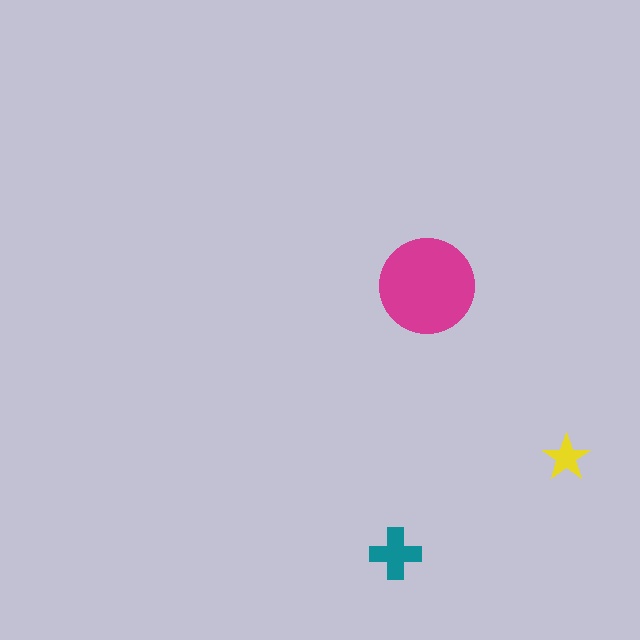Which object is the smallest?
The yellow star.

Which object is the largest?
The magenta circle.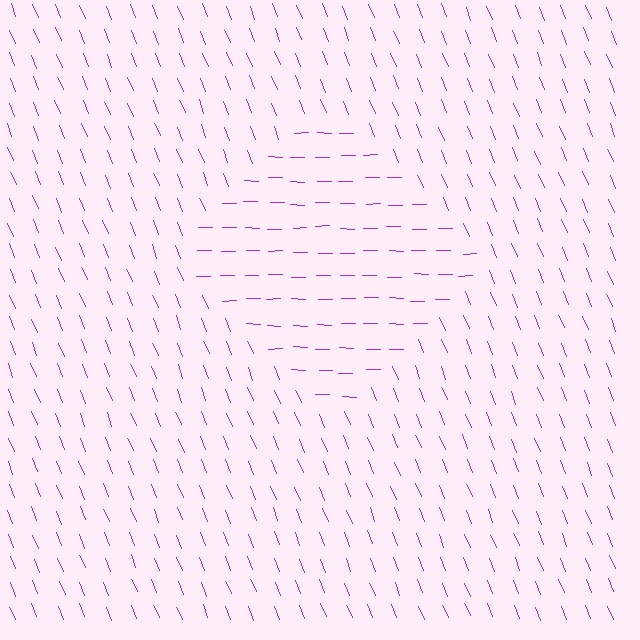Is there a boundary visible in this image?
Yes, there is a texture boundary formed by a change in line orientation.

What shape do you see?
I see a diamond.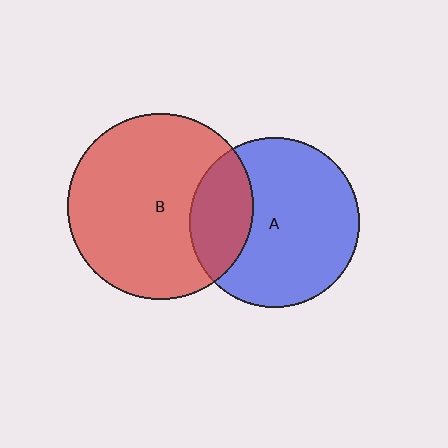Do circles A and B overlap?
Yes.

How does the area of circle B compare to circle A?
Approximately 1.2 times.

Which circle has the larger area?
Circle B (red).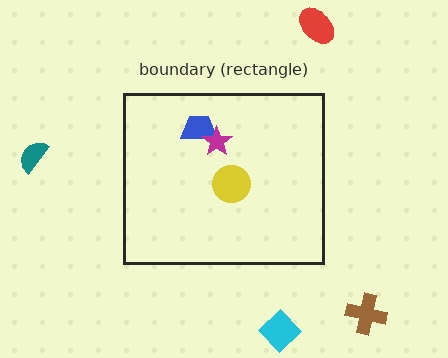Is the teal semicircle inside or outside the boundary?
Outside.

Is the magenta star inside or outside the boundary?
Inside.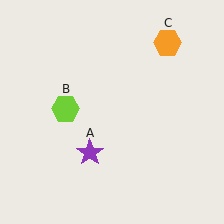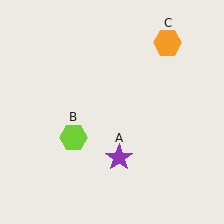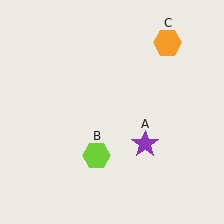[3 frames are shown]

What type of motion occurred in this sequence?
The purple star (object A), lime hexagon (object B) rotated counterclockwise around the center of the scene.